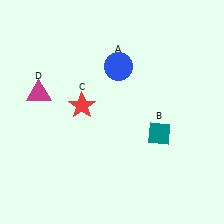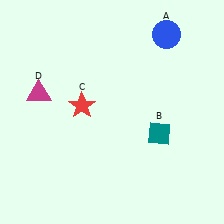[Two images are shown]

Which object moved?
The blue circle (A) moved right.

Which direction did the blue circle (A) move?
The blue circle (A) moved right.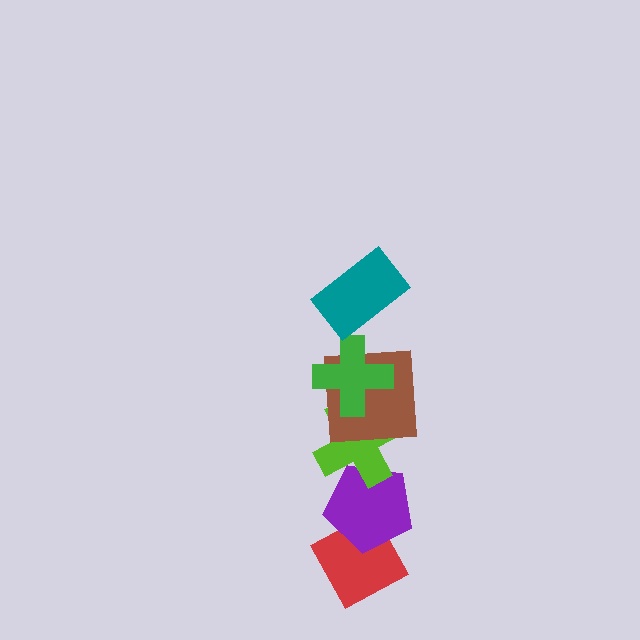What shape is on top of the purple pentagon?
The lime cross is on top of the purple pentagon.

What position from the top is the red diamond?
The red diamond is 6th from the top.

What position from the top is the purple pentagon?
The purple pentagon is 5th from the top.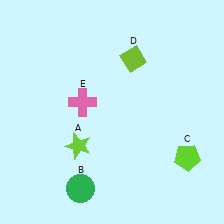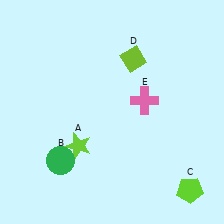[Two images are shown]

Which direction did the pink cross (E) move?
The pink cross (E) moved right.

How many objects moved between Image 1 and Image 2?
3 objects moved between the two images.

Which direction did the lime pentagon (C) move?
The lime pentagon (C) moved down.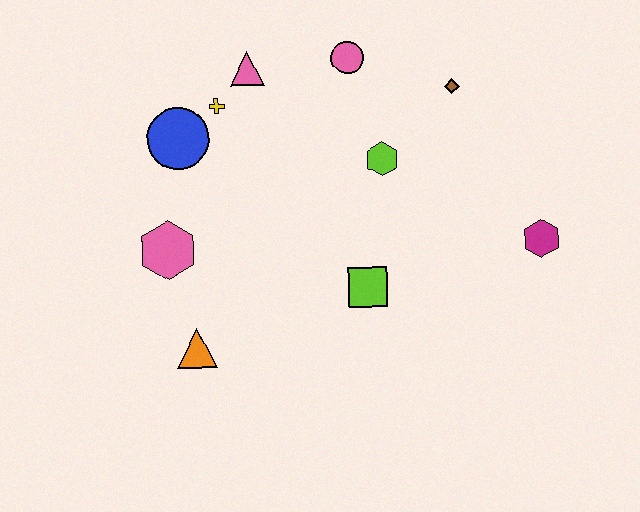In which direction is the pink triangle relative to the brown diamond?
The pink triangle is to the left of the brown diamond.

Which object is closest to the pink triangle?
The yellow cross is closest to the pink triangle.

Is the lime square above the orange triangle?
Yes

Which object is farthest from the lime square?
The pink triangle is farthest from the lime square.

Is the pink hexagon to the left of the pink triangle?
Yes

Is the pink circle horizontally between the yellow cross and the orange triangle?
No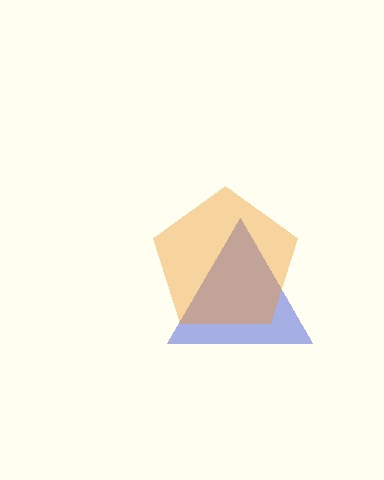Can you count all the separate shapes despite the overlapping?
Yes, there are 2 separate shapes.